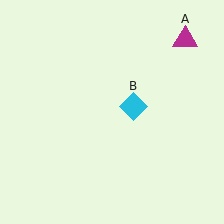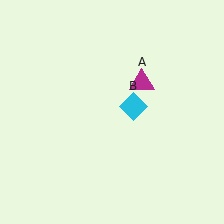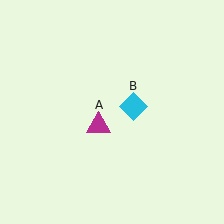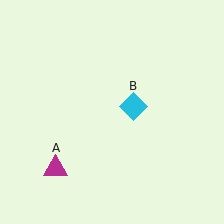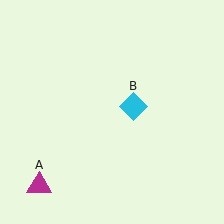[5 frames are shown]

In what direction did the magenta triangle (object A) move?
The magenta triangle (object A) moved down and to the left.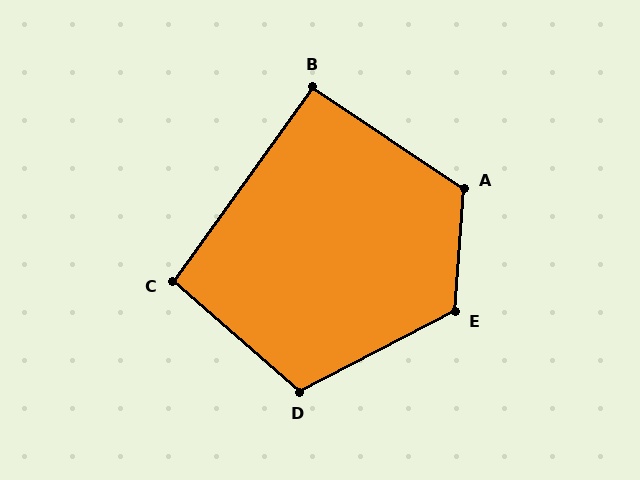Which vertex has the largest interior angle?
E, at approximately 121 degrees.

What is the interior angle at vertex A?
Approximately 120 degrees (obtuse).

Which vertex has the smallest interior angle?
B, at approximately 92 degrees.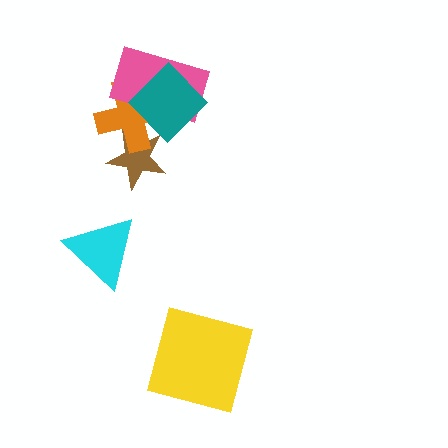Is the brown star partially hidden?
Yes, it is partially covered by another shape.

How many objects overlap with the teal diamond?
3 objects overlap with the teal diamond.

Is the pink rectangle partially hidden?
Yes, it is partially covered by another shape.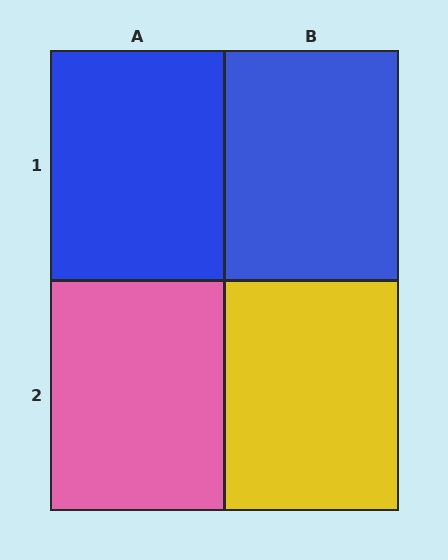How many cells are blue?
2 cells are blue.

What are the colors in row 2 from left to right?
Pink, yellow.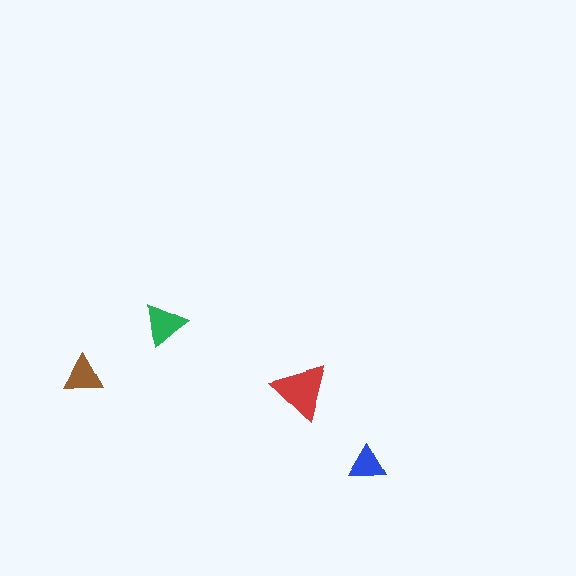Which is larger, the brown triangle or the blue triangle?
The brown one.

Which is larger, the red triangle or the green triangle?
The red one.